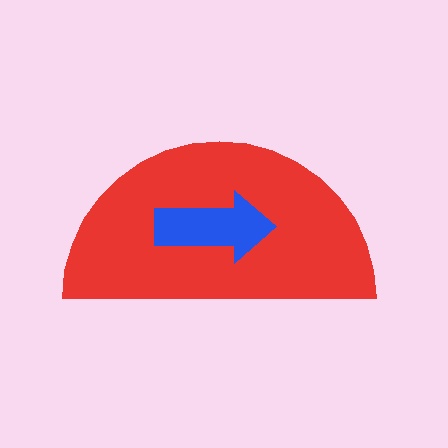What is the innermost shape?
The blue arrow.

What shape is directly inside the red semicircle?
The blue arrow.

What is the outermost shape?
The red semicircle.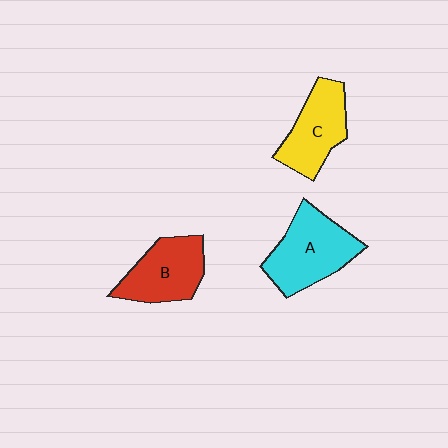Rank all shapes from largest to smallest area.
From largest to smallest: A (cyan), B (red), C (yellow).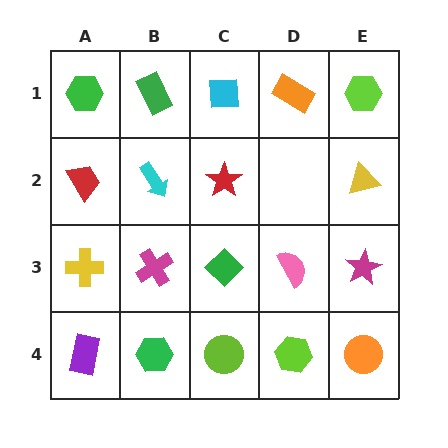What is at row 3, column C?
A green diamond.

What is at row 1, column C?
A cyan square.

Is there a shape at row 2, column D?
No, that cell is empty.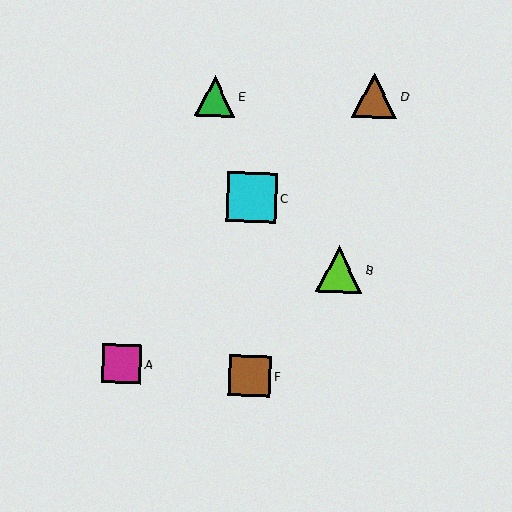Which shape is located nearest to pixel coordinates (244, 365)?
The brown square (labeled F) at (250, 376) is nearest to that location.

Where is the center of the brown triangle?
The center of the brown triangle is at (374, 96).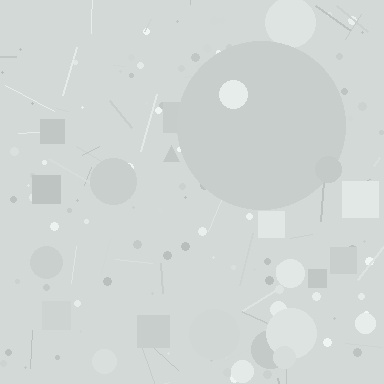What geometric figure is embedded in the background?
A circle is embedded in the background.